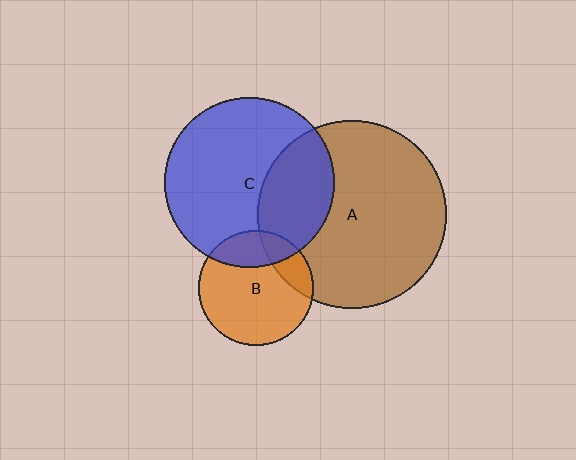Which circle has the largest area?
Circle A (brown).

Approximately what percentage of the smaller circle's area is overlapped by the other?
Approximately 30%.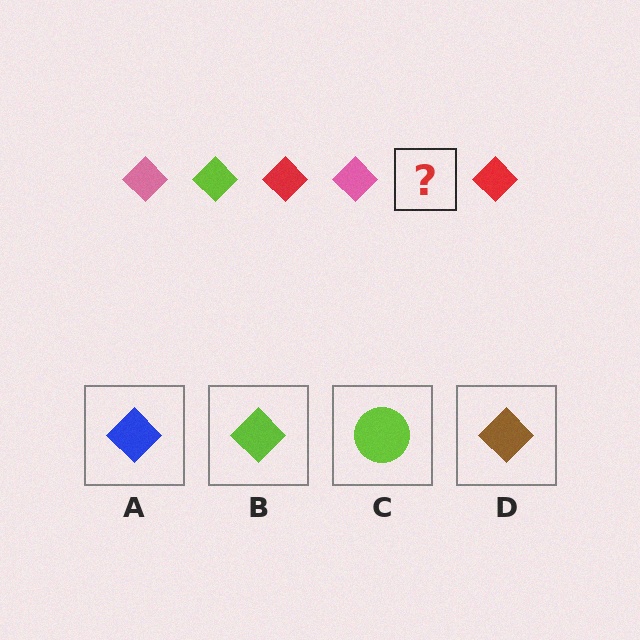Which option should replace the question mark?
Option B.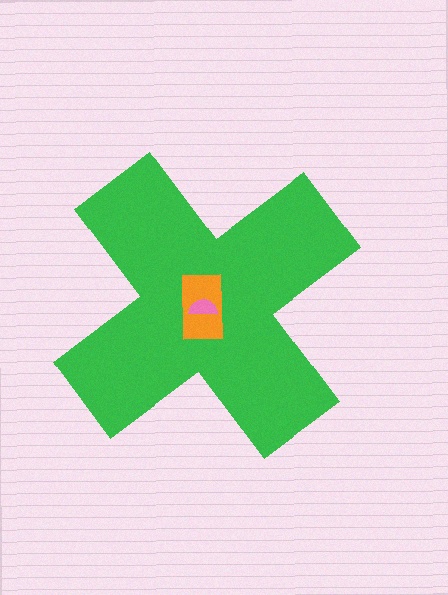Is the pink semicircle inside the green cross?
Yes.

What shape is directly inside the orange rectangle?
The pink semicircle.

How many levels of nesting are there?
3.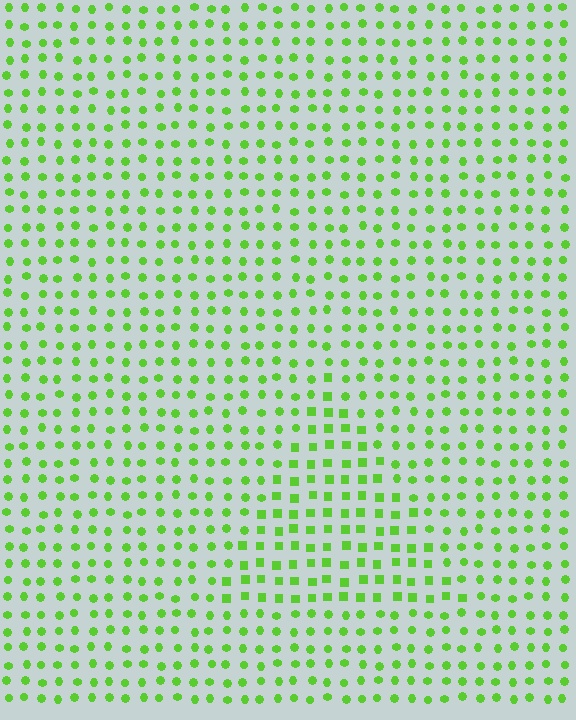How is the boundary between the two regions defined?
The boundary is defined by a change in element shape: squares inside vs. circles outside. All elements share the same color and spacing.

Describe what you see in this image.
The image is filled with small lime elements arranged in a uniform grid. A triangle-shaped region contains squares, while the surrounding area contains circles. The boundary is defined purely by the change in element shape.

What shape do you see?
I see a triangle.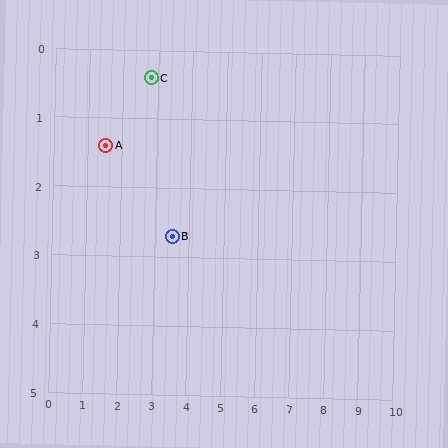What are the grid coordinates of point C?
Point C is at approximately (2.8, 0.4).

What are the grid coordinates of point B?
Point B is at approximately (3.5, 2.7).